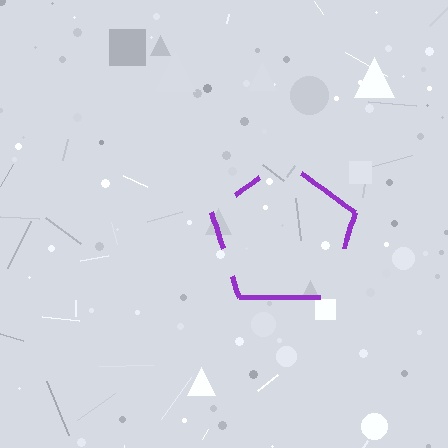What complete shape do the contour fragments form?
The contour fragments form a pentagon.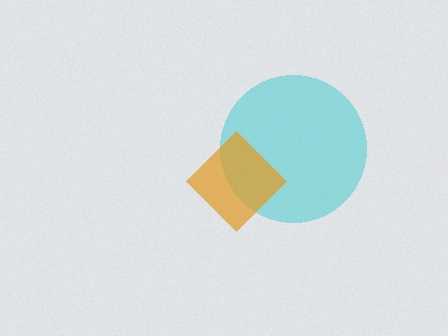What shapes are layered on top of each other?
The layered shapes are: a cyan circle, an orange diamond.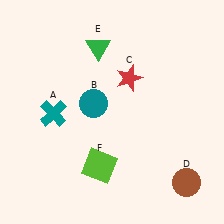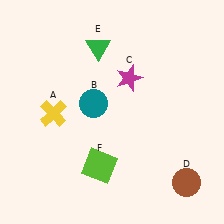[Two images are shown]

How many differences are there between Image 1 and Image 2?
There are 2 differences between the two images.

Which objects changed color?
A changed from teal to yellow. C changed from red to magenta.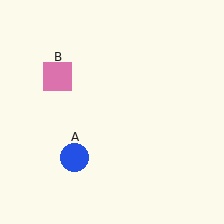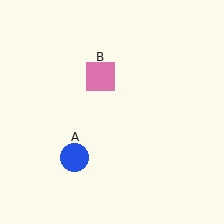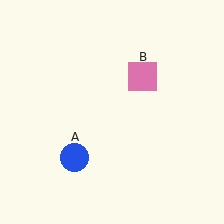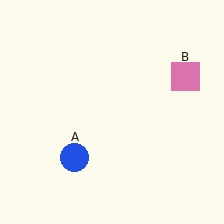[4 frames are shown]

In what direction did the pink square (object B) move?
The pink square (object B) moved right.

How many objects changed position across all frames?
1 object changed position: pink square (object B).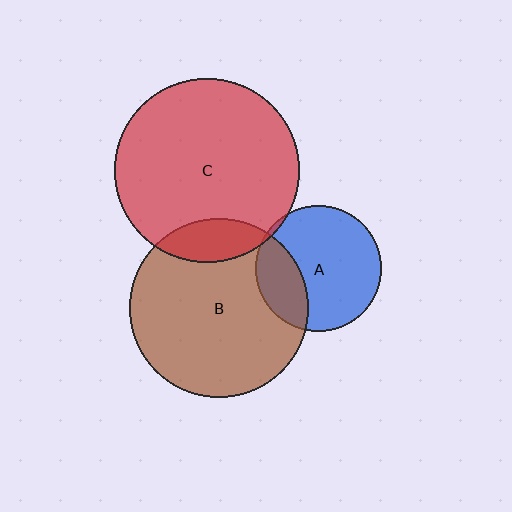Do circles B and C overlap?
Yes.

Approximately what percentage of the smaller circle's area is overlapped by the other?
Approximately 15%.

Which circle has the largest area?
Circle C (red).